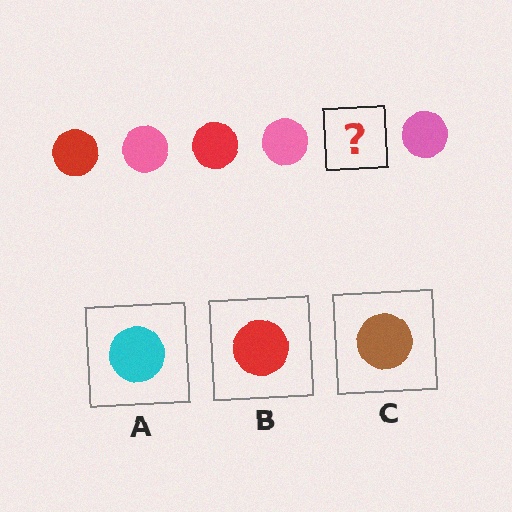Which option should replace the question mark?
Option B.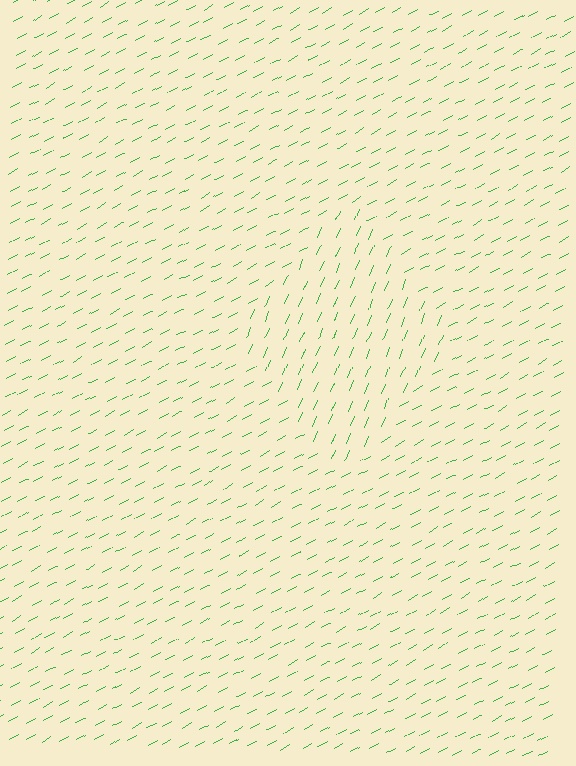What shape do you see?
I see a diamond.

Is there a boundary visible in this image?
Yes, there is a texture boundary formed by a change in line orientation.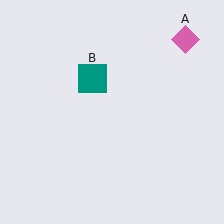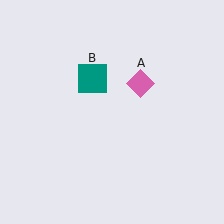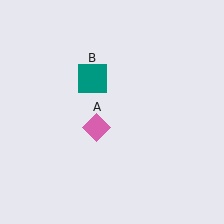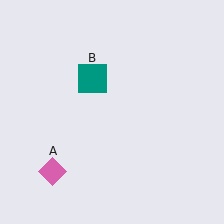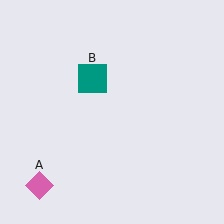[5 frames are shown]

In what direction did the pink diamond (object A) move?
The pink diamond (object A) moved down and to the left.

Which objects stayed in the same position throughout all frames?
Teal square (object B) remained stationary.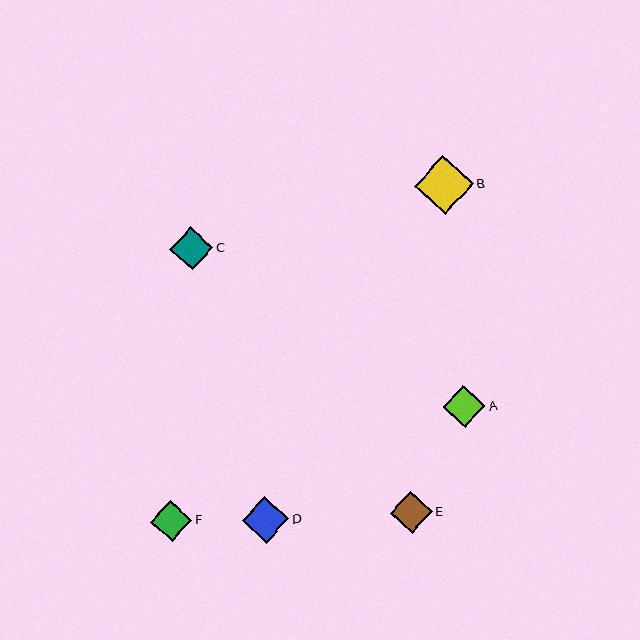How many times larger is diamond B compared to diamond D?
Diamond B is approximately 1.3 times the size of diamond D.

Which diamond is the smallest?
Diamond F is the smallest with a size of approximately 41 pixels.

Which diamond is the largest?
Diamond B is the largest with a size of approximately 59 pixels.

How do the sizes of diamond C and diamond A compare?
Diamond C and diamond A are approximately the same size.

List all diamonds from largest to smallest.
From largest to smallest: B, D, C, A, E, F.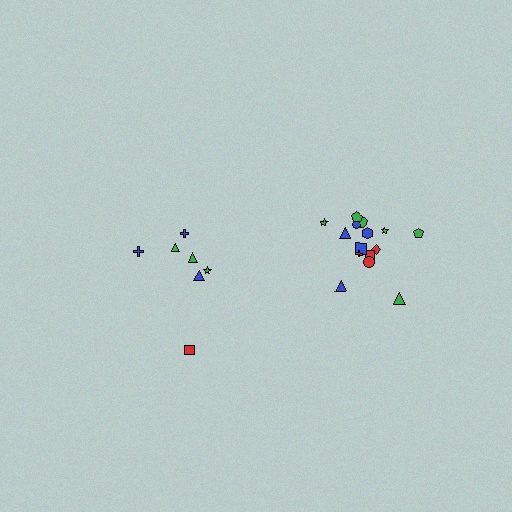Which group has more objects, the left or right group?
The right group.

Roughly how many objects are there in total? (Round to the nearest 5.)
Roughly 20 objects in total.